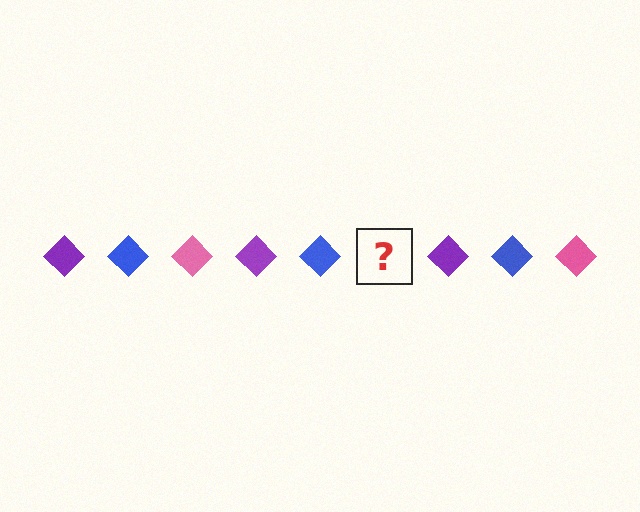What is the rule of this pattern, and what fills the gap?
The rule is that the pattern cycles through purple, blue, pink diamonds. The gap should be filled with a pink diamond.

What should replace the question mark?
The question mark should be replaced with a pink diamond.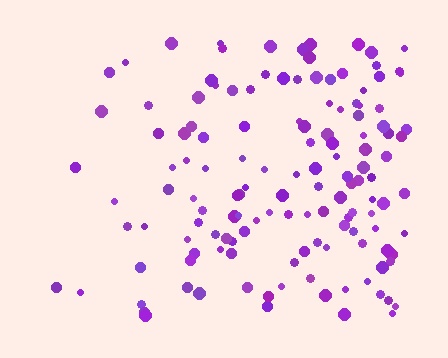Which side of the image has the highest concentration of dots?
The right.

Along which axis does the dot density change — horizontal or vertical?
Horizontal.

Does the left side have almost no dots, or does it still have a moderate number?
Still a moderate number, just noticeably fewer than the right.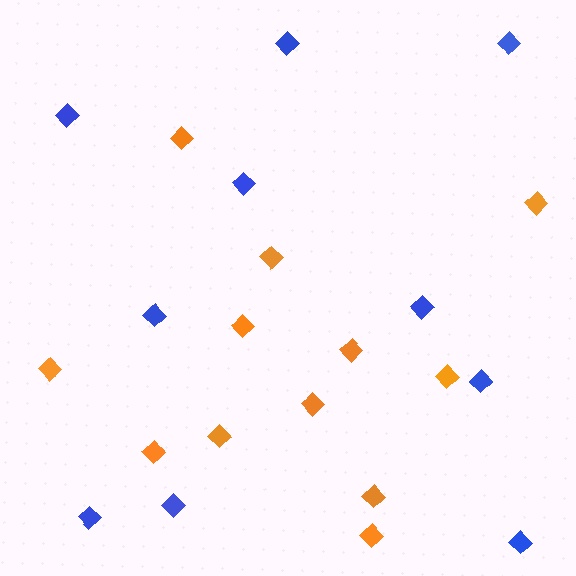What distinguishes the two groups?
There are 2 groups: one group of blue diamonds (10) and one group of orange diamonds (12).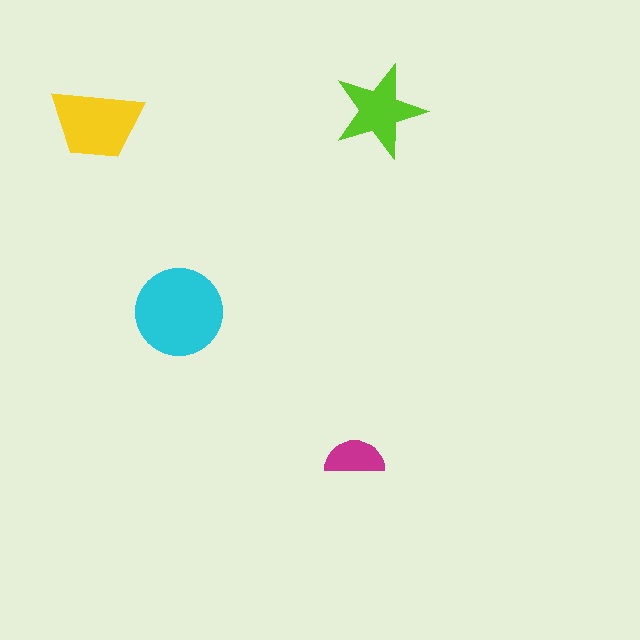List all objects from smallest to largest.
The magenta semicircle, the lime star, the yellow trapezoid, the cyan circle.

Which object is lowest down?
The magenta semicircle is bottommost.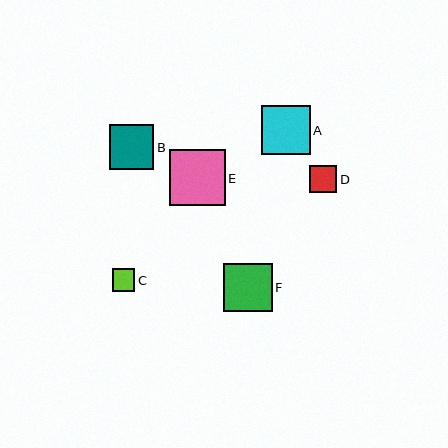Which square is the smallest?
Square C is the smallest with a size of approximately 23 pixels.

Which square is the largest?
Square E is the largest with a size of approximately 56 pixels.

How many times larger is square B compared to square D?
Square B is approximately 1.7 times the size of square D.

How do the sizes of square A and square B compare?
Square A and square B are approximately the same size.